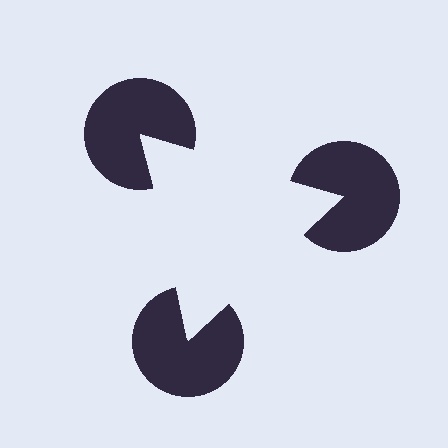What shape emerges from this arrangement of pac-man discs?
An illusory triangle — its edges are inferred from the aligned wedge cuts in the pac-man discs, not physically drawn.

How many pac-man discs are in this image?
There are 3 — one at each vertex of the illusory triangle.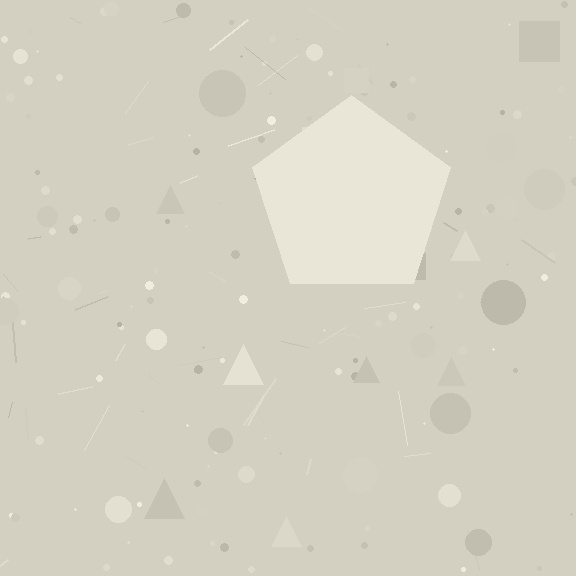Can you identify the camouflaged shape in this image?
The camouflaged shape is a pentagon.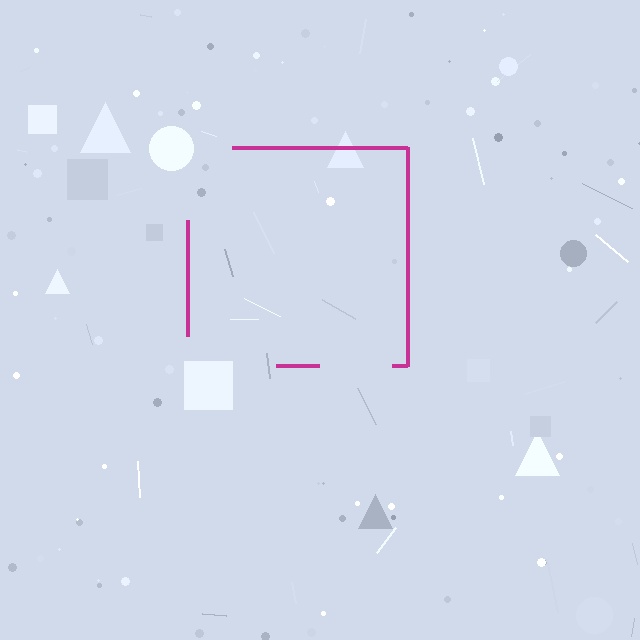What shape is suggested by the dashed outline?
The dashed outline suggests a square.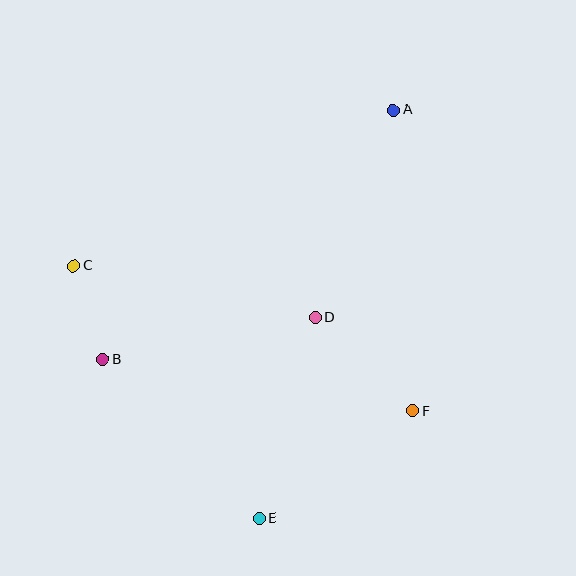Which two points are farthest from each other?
Points A and E are farthest from each other.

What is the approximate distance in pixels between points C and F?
The distance between C and F is approximately 369 pixels.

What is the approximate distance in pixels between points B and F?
The distance between B and F is approximately 314 pixels.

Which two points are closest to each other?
Points B and C are closest to each other.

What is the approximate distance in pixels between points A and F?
The distance between A and F is approximately 302 pixels.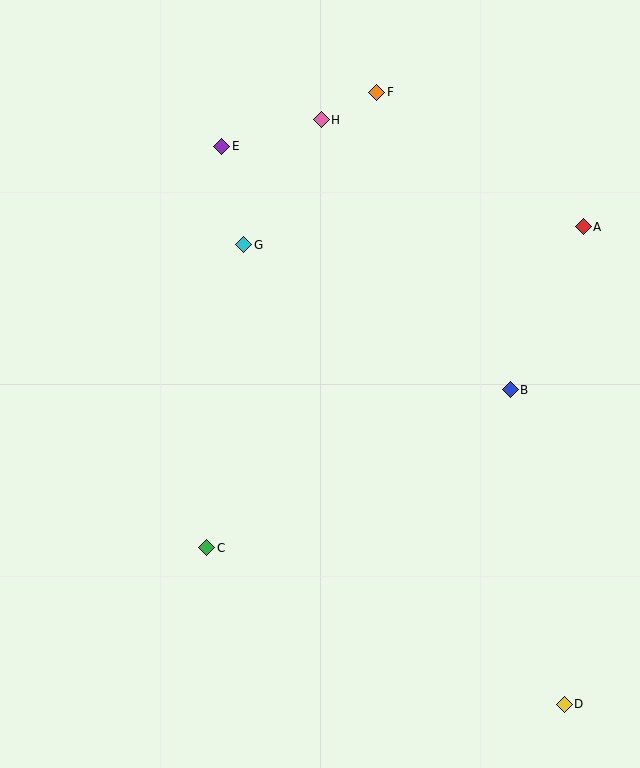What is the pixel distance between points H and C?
The distance between H and C is 443 pixels.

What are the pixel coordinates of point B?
Point B is at (510, 390).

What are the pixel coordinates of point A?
Point A is at (583, 227).